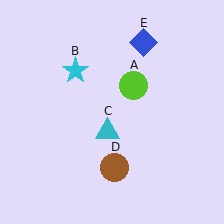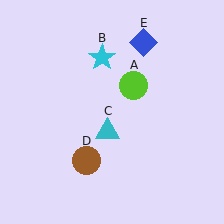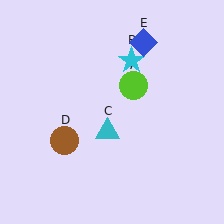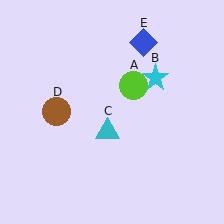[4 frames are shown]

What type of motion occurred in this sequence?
The cyan star (object B), brown circle (object D) rotated clockwise around the center of the scene.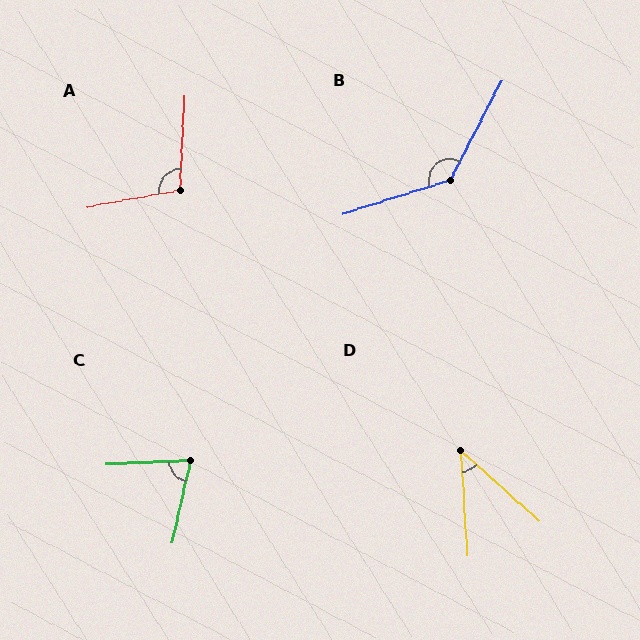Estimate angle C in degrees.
Approximately 75 degrees.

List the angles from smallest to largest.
D (44°), C (75°), A (103°), B (135°).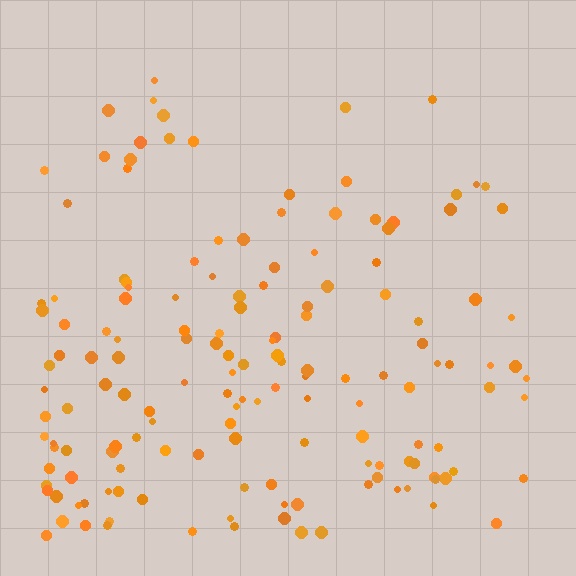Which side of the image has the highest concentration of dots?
The bottom.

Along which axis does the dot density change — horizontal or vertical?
Vertical.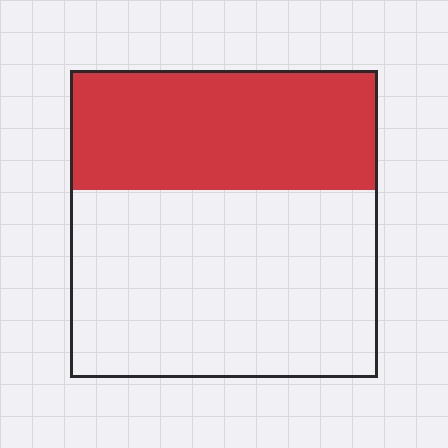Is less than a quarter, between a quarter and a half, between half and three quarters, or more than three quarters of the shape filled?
Between a quarter and a half.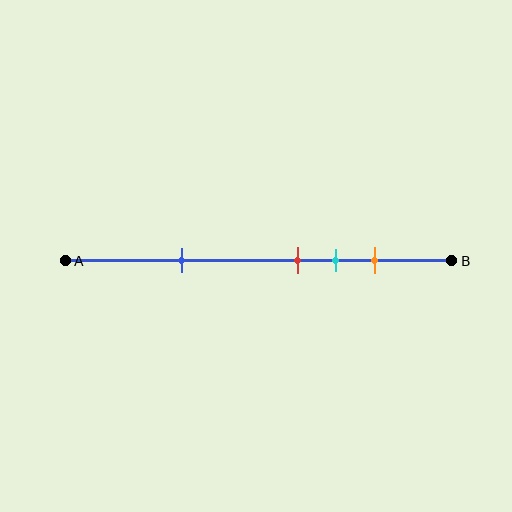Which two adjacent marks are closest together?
The red and cyan marks are the closest adjacent pair.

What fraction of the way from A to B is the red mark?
The red mark is approximately 60% (0.6) of the way from A to B.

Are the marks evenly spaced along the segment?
No, the marks are not evenly spaced.